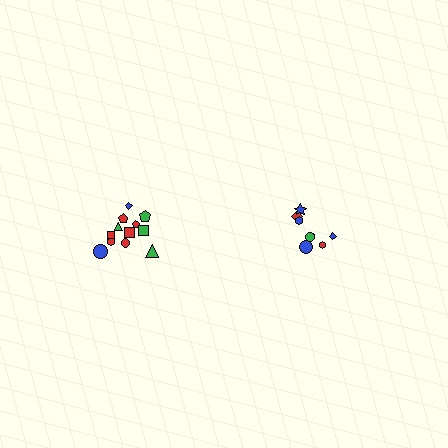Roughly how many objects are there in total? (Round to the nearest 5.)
Roughly 20 objects in total.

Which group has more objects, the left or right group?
The left group.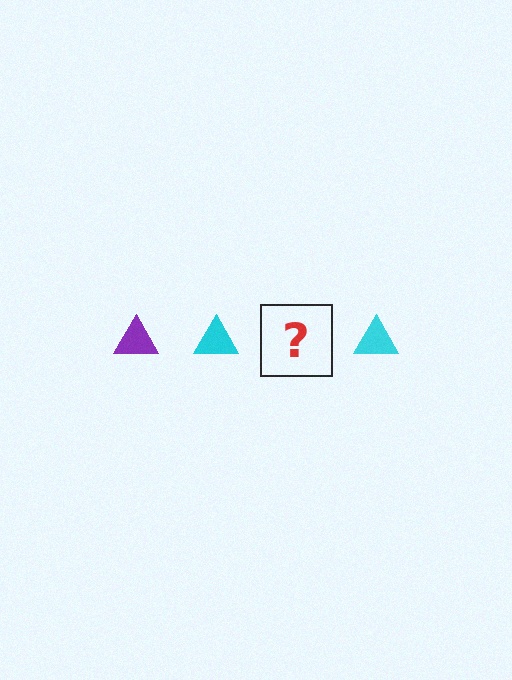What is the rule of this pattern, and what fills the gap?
The rule is that the pattern cycles through purple, cyan triangles. The gap should be filled with a purple triangle.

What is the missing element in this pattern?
The missing element is a purple triangle.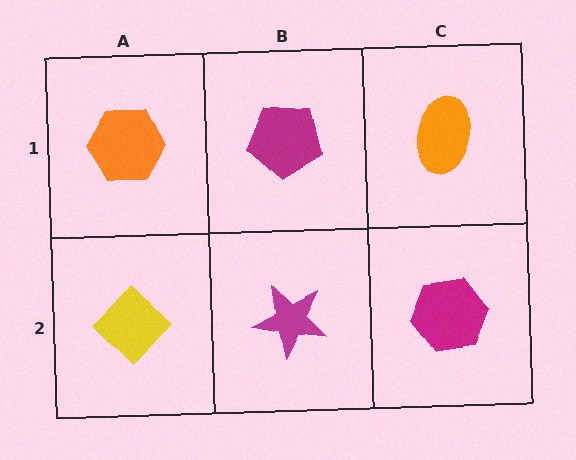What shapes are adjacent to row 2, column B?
A magenta pentagon (row 1, column B), a yellow diamond (row 2, column A), a magenta hexagon (row 2, column C).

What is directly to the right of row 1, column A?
A magenta pentagon.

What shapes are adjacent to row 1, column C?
A magenta hexagon (row 2, column C), a magenta pentagon (row 1, column B).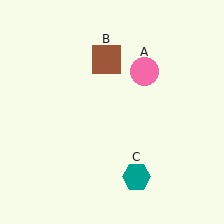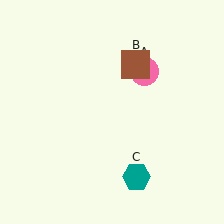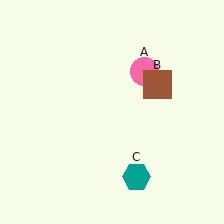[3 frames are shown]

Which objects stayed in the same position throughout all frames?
Pink circle (object A) and teal hexagon (object C) remained stationary.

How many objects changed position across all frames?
1 object changed position: brown square (object B).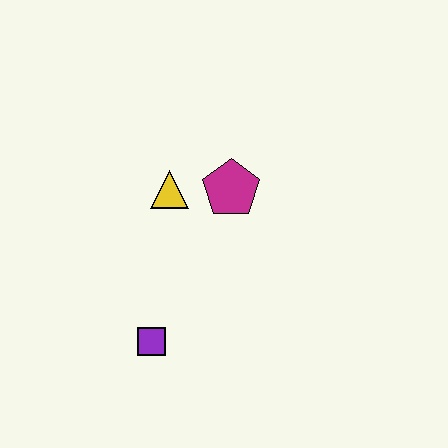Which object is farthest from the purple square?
The magenta pentagon is farthest from the purple square.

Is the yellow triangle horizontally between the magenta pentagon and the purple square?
Yes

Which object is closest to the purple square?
The yellow triangle is closest to the purple square.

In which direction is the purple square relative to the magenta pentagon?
The purple square is below the magenta pentagon.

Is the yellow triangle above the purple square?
Yes